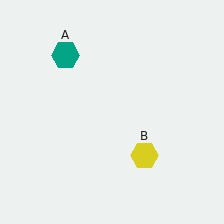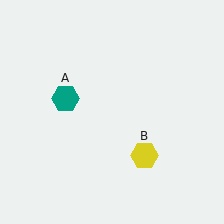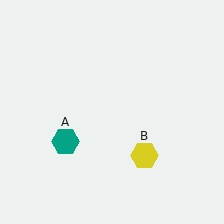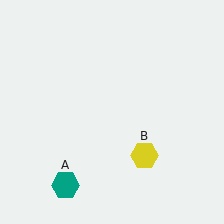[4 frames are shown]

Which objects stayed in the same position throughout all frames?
Yellow hexagon (object B) remained stationary.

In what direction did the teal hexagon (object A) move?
The teal hexagon (object A) moved down.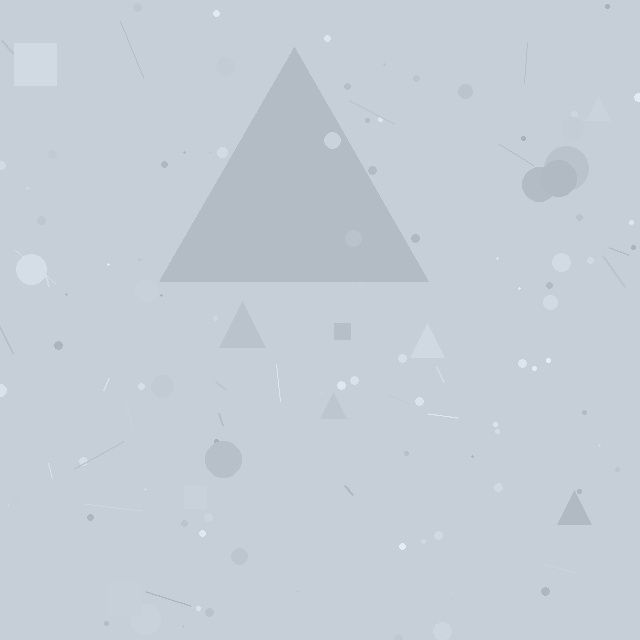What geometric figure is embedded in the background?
A triangle is embedded in the background.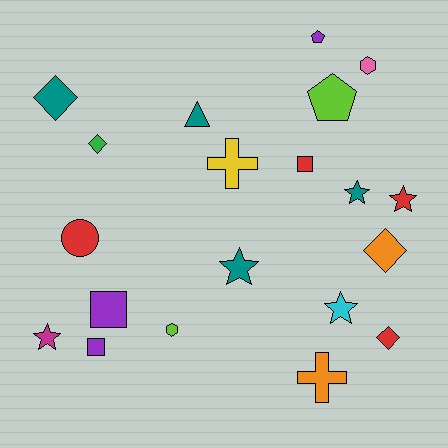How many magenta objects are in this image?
There is 1 magenta object.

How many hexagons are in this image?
There are 2 hexagons.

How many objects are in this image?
There are 20 objects.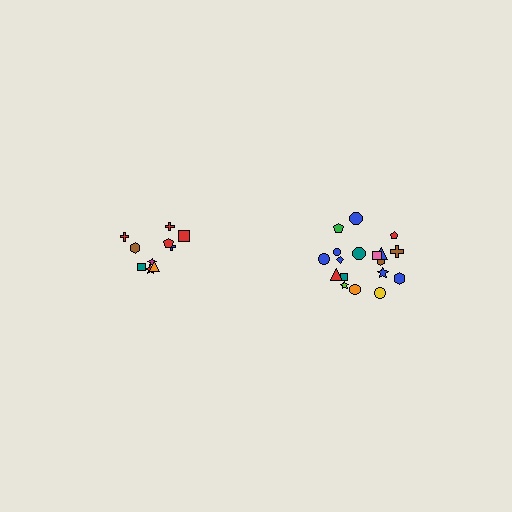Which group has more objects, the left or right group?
The right group.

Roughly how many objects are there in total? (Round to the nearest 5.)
Roughly 30 objects in total.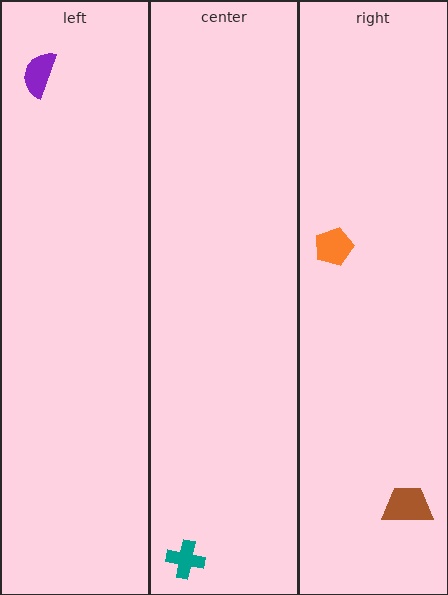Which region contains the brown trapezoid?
The right region.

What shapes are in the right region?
The brown trapezoid, the orange pentagon.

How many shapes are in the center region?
1.